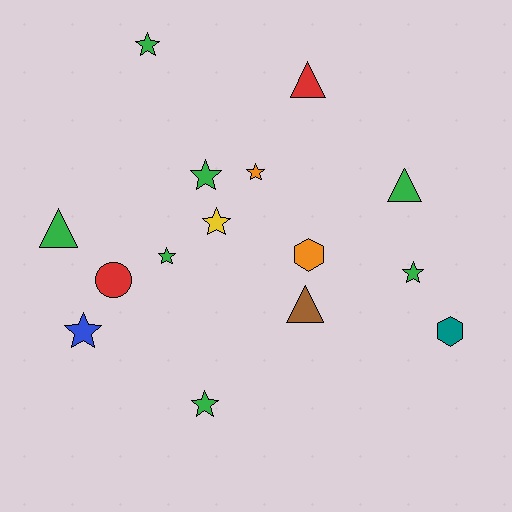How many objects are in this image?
There are 15 objects.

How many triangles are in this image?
There are 4 triangles.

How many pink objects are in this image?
There are no pink objects.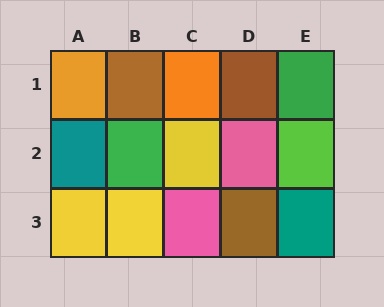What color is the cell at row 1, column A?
Orange.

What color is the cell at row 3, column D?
Brown.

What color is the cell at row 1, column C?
Orange.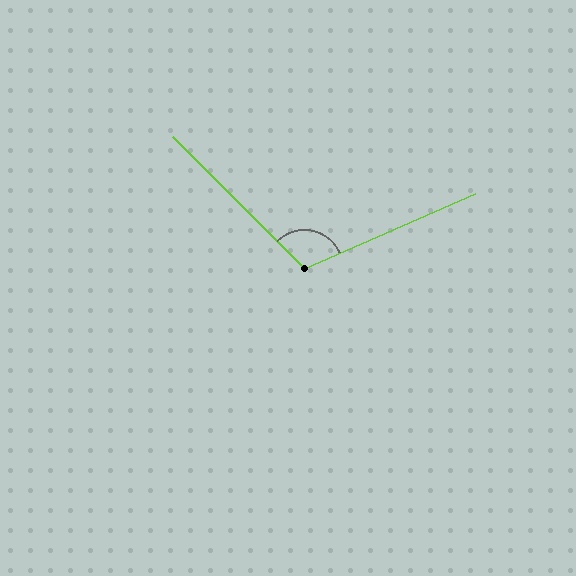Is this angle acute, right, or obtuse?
It is obtuse.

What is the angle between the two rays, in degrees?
Approximately 111 degrees.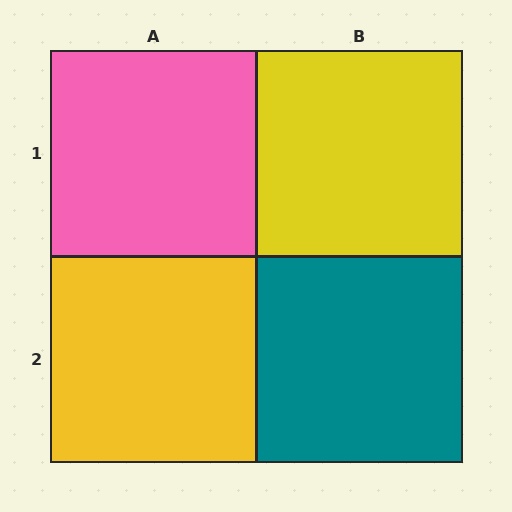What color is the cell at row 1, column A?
Pink.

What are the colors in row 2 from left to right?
Yellow, teal.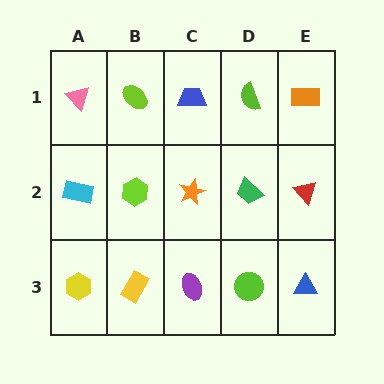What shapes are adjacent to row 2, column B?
A lime ellipse (row 1, column B), a yellow rectangle (row 3, column B), a cyan rectangle (row 2, column A), an orange star (row 2, column C).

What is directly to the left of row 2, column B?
A cyan rectangle.